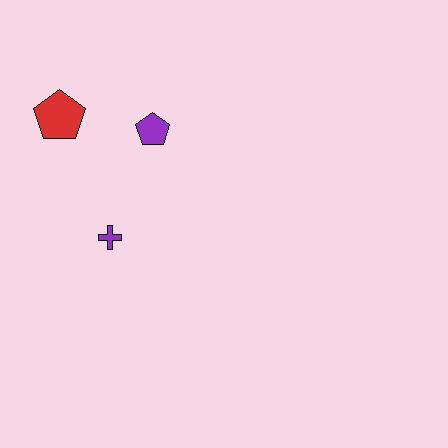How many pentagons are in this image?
There are 2 pentagons.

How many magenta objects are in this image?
There are no magenta objects.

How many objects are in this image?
There are 3 objects.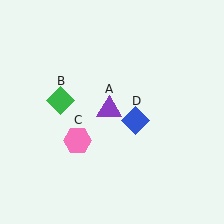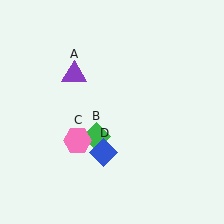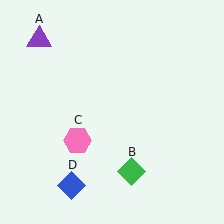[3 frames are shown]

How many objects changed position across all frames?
3 objects changed position: purple triangle (object A), green diamond (object B), blue diamond (object D).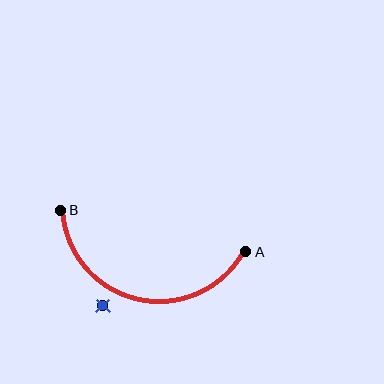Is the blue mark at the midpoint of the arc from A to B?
No — the blue mark does not lie on the arc at all. It sits slightly outside the curve.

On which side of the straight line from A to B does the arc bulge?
The arc bulges below the straight line connecting A and B.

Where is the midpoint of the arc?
The arc midpoint is the point on the curve farthest from the straight line joining A and B. It sits below that line.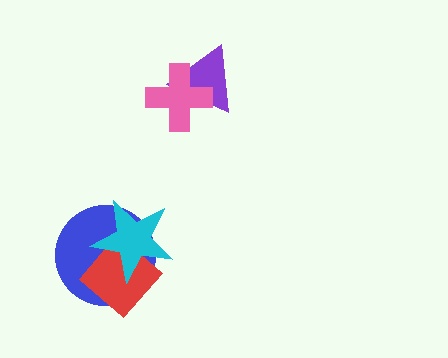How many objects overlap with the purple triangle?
1 object overlaps with the purple triangle.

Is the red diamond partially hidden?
Yes, it is partially covered by another shape.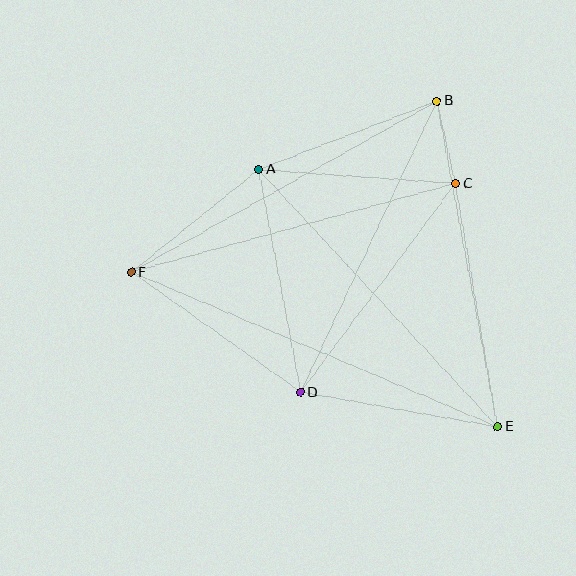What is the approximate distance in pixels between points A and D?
The distance between A and D is approximately 227 pixels.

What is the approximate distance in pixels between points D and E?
The distance between D and E is approximately 200 pixels.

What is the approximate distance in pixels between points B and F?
The distance between B and F is approximately 350 pixels.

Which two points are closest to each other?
Points B and C are closest to each other.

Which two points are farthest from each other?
Points E and F are farthest from each other.